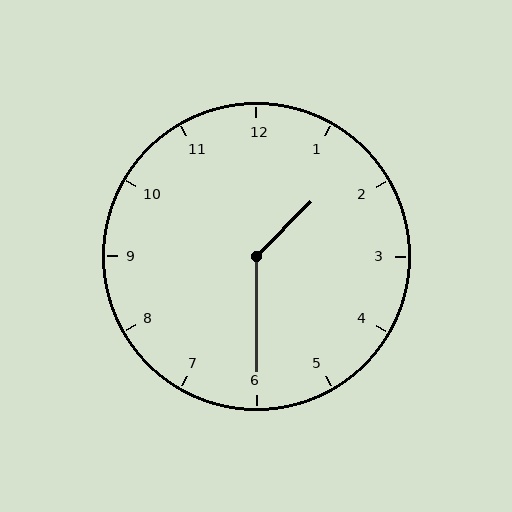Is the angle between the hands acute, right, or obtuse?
It is obtuse.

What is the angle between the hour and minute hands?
Approximately 135 degrees.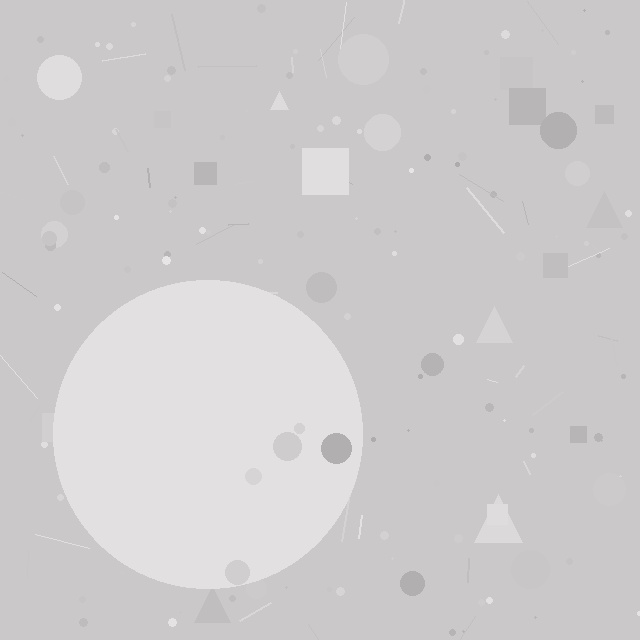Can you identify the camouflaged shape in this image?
The camouflaged shape is a circle.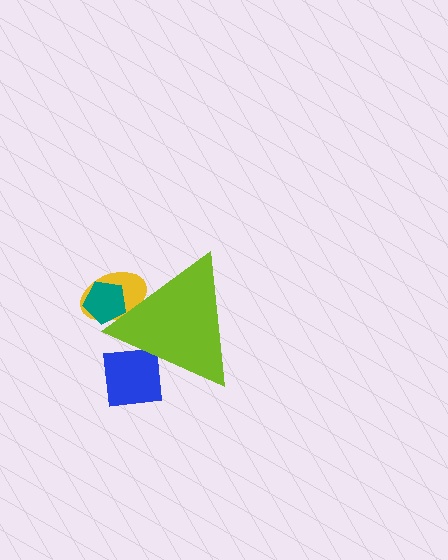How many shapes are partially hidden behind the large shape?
3 shapes are partially hidden.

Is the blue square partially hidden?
Yes, the blue square is partially hidden behind the lime triangle.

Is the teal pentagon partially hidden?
Yes, the teal pentagon is partially hidden behind the lime triangle.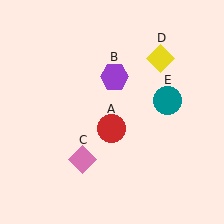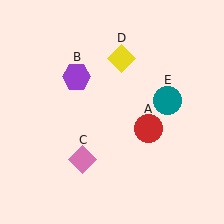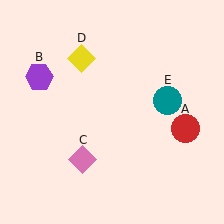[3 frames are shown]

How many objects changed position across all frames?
3 objects changed position: red circle (object A), purple hexagon (object B), yellow diamond (object D).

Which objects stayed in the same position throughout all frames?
Pink diamond (object C) and teal circle (object E) remained stationary.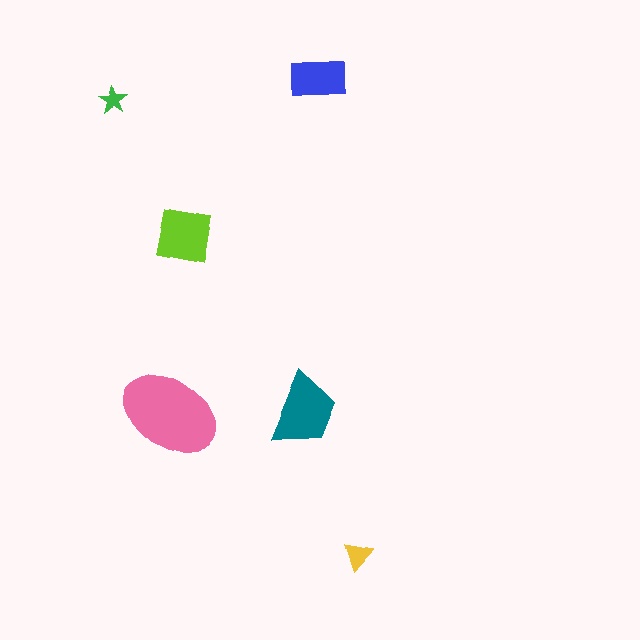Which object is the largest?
The pink ellipse.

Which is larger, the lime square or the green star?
The lime square.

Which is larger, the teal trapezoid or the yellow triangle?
The teal trapezoid.